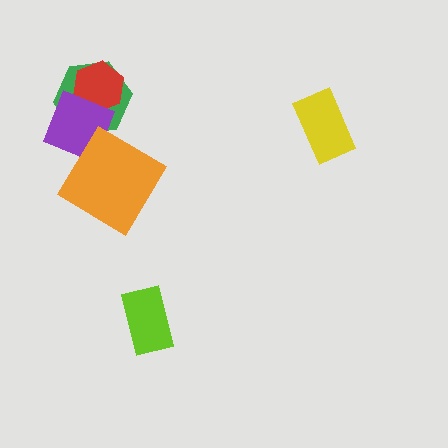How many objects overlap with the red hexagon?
2 objects overlap with the red hexagon.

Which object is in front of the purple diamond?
The orange diamond is in front of the purple diamond.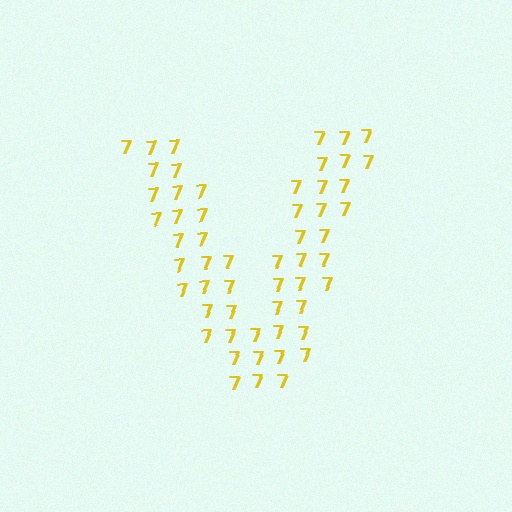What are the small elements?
The small elements are digit 7's.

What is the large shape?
The large shape is the letter V.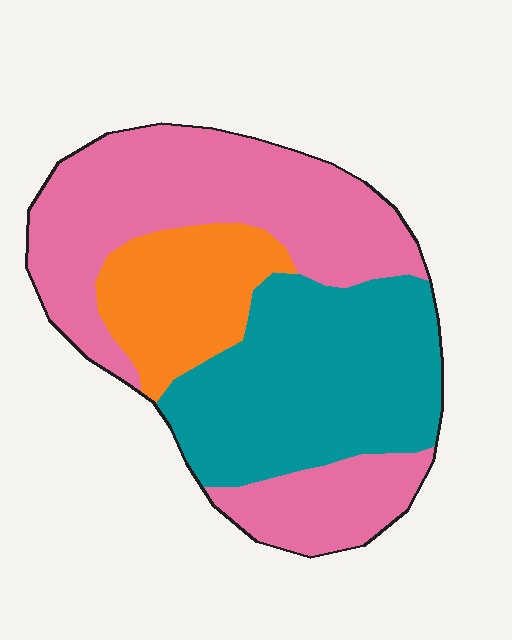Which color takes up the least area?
Orange, at roughly 15%.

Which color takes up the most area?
Pink, at roughly 50%.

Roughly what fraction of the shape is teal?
Teal takes up about one third (1/3) of the shape.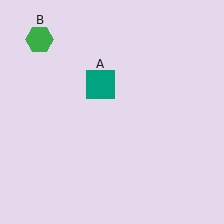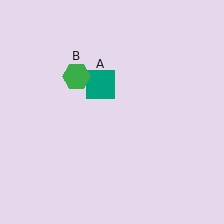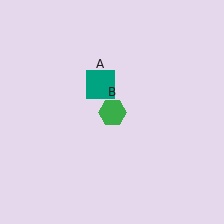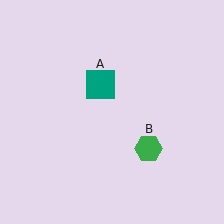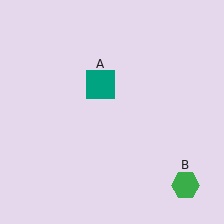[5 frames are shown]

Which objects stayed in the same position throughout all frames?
Teal square (object A) remained stationary.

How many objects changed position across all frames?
1 object changed position: green hexagon (object B).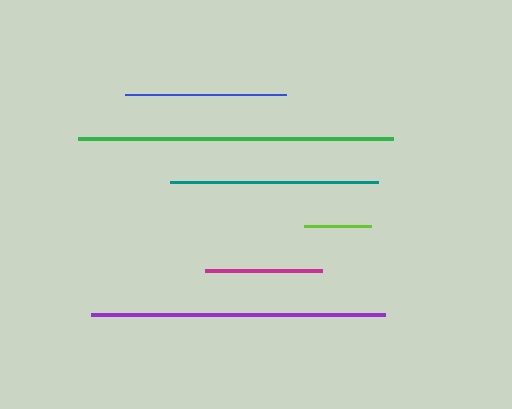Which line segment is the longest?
The green line is the longest at approximately 315 pixels.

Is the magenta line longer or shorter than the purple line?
The purple line is longer than the magenta line.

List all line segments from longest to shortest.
From longest to shortest: green, purple, teal, blue, magenta, lime.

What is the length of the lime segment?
The lime segment is approximately 67 pixels long.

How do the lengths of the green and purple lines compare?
The green and purple lines are approximately the same length.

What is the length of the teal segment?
The teal segment is approximately 208 pixels long.